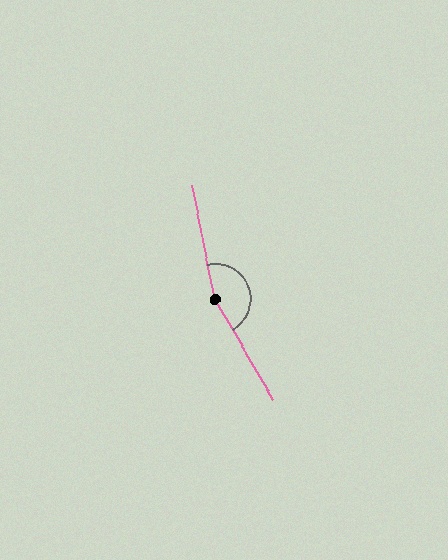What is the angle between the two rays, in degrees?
Approximately 161 degrees.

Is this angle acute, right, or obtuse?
It is obtuse.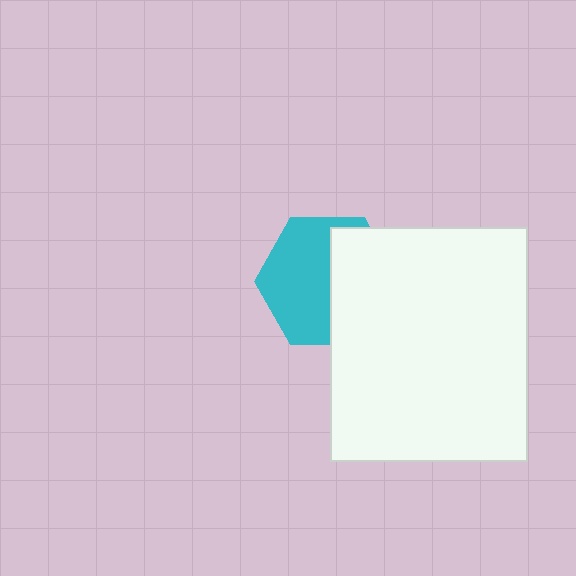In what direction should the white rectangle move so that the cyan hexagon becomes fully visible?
The white rectangle should move right. That is the shortest direction to clear the overlap and leave the cyan hexagon fully visible.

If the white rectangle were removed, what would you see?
You would see the complete cyan hexagon.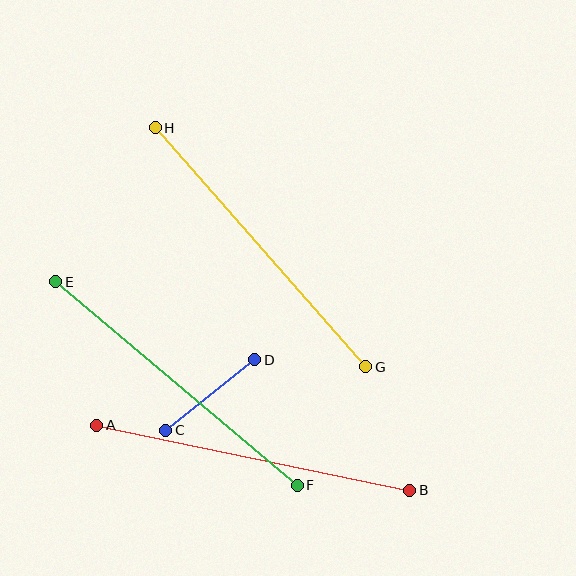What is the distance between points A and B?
The distance is approximately 320 pixels.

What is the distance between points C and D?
The distance is approximately 113 pixels.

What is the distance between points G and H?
The distance is approximately 319 pixels.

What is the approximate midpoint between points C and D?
The midpoint is at approximately (210, 395) pixels.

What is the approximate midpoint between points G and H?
The midpoint is at approximately (260, 247) pixels.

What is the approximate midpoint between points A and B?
The midpoint is at approximately (253, 458) pixels.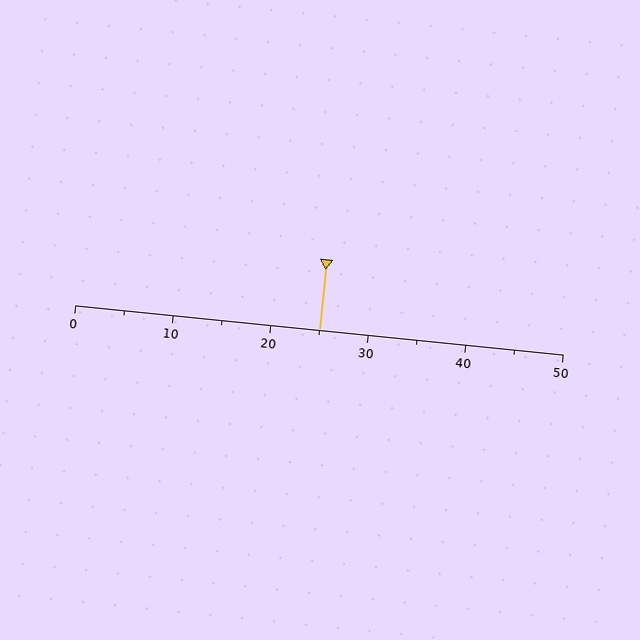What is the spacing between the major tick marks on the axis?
The major ticks are spaced 10 apart.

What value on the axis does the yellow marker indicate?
The marker indicates approximately 25.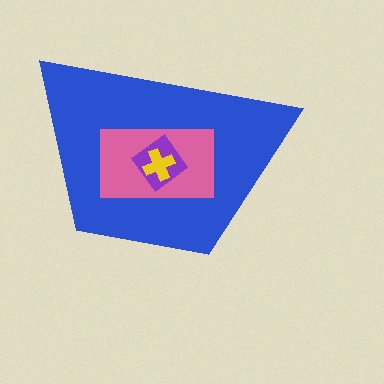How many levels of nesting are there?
4.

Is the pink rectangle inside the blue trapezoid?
Yes.